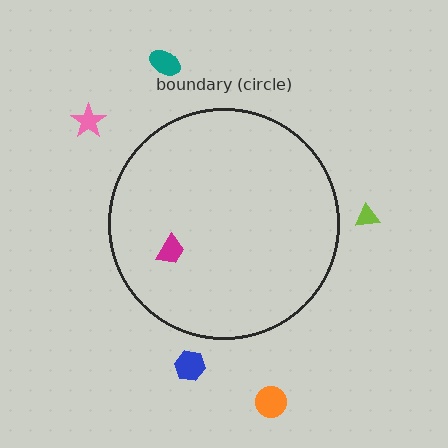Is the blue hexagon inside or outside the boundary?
Outside.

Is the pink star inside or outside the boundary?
Outside.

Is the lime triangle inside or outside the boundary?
Outside.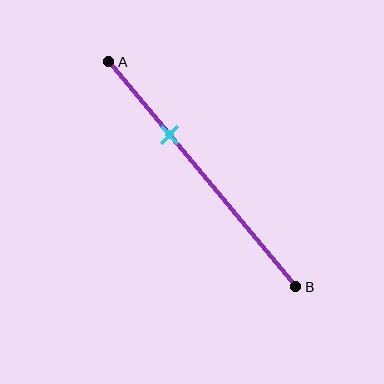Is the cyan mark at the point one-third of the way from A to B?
Yes, the mark is approximately at the one-third point.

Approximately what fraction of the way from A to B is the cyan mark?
The cyan mark is approximately 30% of the way from A to B.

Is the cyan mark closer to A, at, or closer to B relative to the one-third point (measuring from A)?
The cyan mark is approximately at the one-third point of segment AB.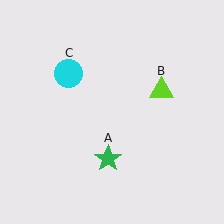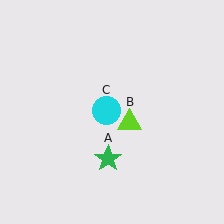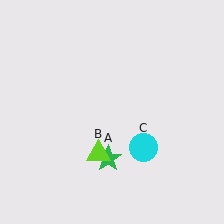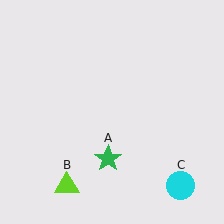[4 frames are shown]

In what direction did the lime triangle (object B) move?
The lime triangle (object B) moved down and to the left.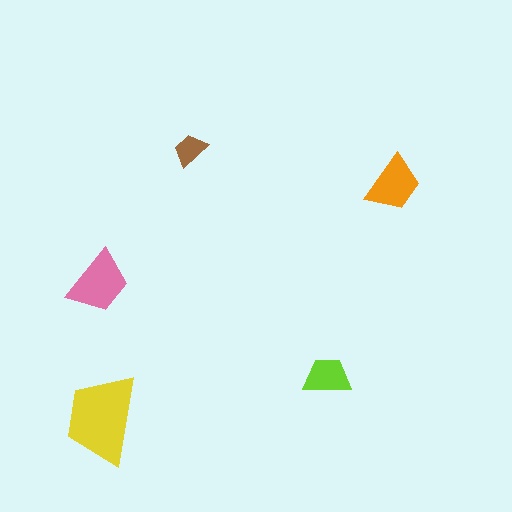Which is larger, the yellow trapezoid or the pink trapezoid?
The yellow one.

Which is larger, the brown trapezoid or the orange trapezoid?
The orange one.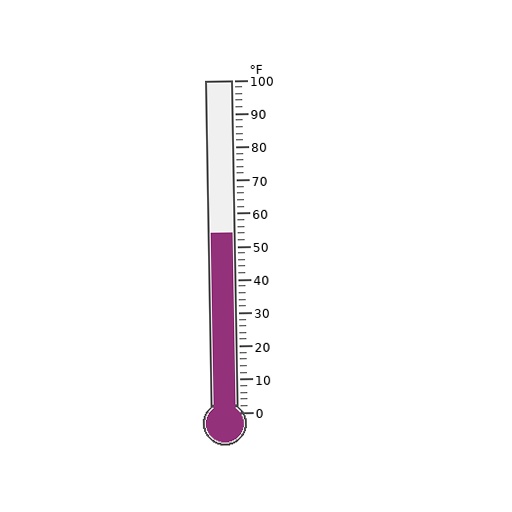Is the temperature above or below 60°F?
The temperature is below 60°F.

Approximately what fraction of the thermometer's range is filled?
The thermometer is filled to approximately 55% of its range.